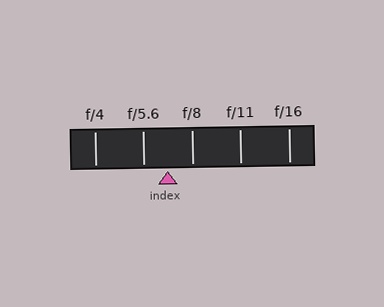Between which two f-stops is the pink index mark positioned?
The index mark is between f/5.6 and f/8.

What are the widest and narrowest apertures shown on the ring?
The widest aperture shown is f/4 and the narrowest is f/16.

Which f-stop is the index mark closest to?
The index mark is closest to f/5.6.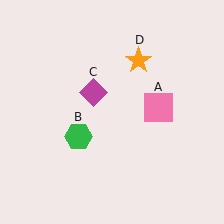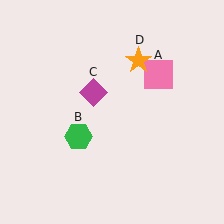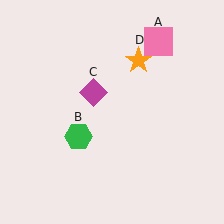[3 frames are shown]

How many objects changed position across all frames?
1 object changed position: pink square (object A).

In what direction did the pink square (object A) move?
The pink square (object A) moved up.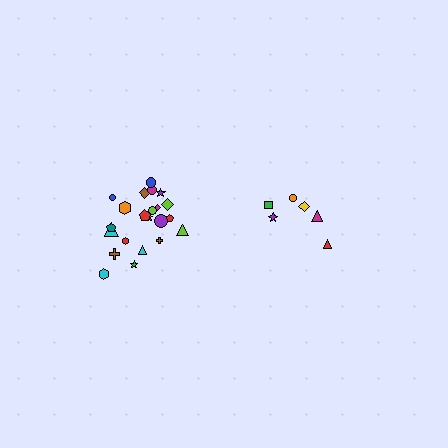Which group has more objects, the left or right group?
The left group.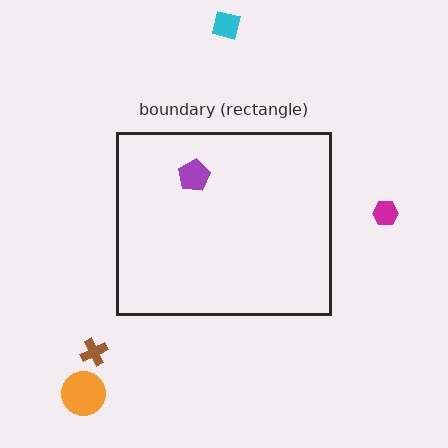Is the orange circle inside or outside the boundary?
Outside.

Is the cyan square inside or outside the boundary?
Outside.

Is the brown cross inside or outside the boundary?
Outside.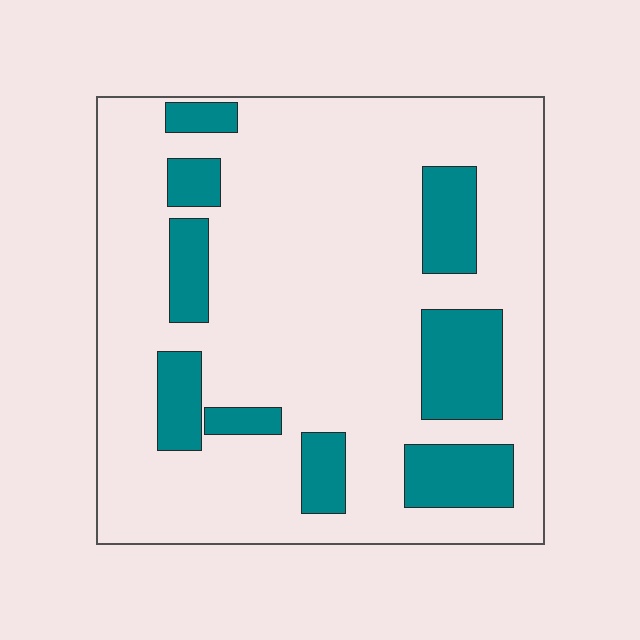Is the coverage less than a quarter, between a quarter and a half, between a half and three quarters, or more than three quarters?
Less than a quarter.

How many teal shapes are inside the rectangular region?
9.